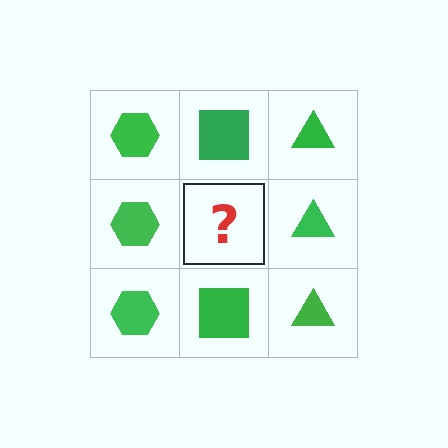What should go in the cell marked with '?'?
The missing cell should contain a green square.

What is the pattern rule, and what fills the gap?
The rule is that each column has a consistent shape. The gap should be filled with a green square.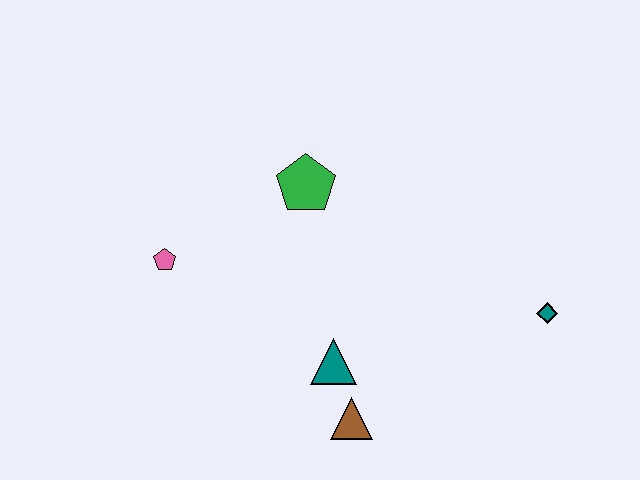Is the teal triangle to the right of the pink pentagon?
Yes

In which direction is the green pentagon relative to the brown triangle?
The green pentagon is above the brown triangle.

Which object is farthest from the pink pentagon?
The teal diamond is farthest from the pink pentagon.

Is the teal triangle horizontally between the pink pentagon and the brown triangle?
Yes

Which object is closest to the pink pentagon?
The green pentagon is closest to the pink pentagon.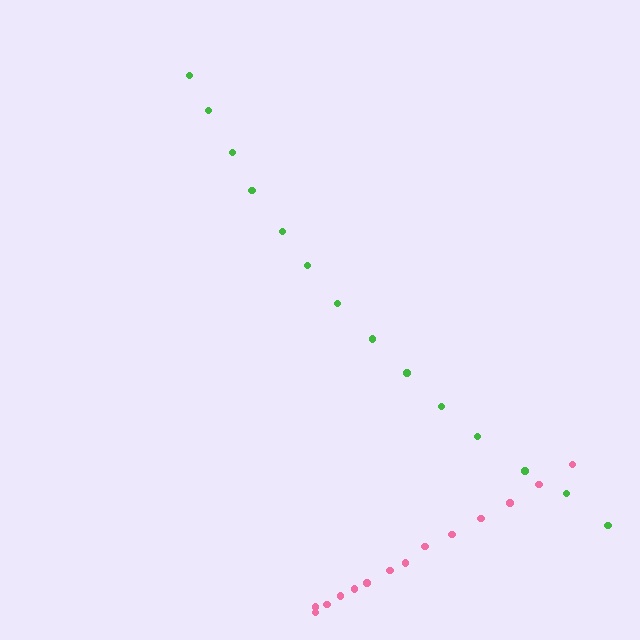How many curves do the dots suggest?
There are 2 distinct paths.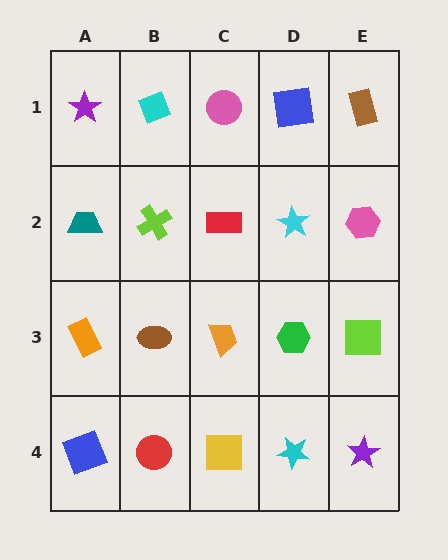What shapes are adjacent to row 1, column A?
A teal trapezoid (row 2, column A), a cyan diamond (row 1, column B).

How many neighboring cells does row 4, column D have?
3.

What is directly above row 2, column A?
A purple star.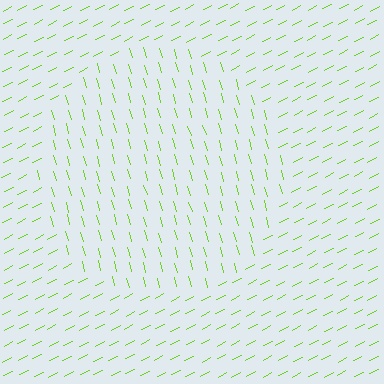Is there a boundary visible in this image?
Yes, there is a texture boundary formed by a change in line orientation.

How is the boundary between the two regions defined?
The boundary is defined purely by a change in line orientation (approximately 79 degrees difference). All lines are the same color and thickness.